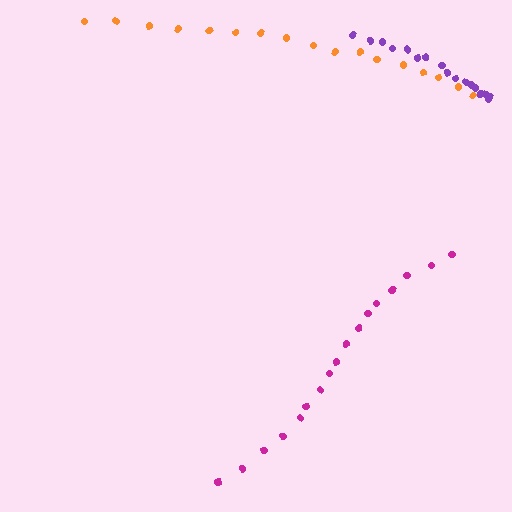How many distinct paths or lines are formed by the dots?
There are 3 distinct paths.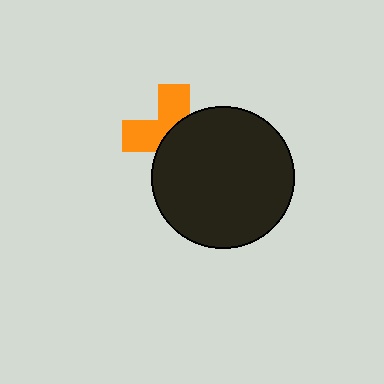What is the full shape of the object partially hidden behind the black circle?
The partially hidden object is an orange cross.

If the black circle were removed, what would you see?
You would see the complete orange cross.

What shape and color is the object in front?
The object in front is a black circle.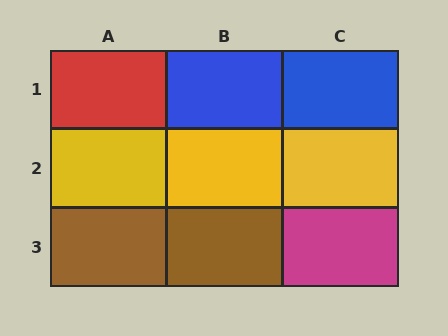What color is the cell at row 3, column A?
Brown.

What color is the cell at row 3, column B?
Brown.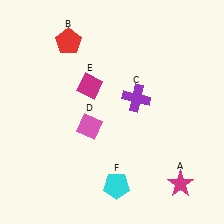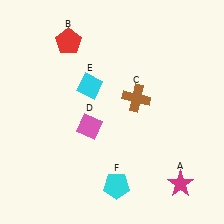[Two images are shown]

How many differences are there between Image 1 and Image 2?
There are 2 differences between the two images.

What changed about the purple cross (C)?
In Image 1, C is purple. In Image 2, it changed to brown.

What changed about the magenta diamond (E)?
In Image 1, E is magenta. In Image 2, it changed to cyan.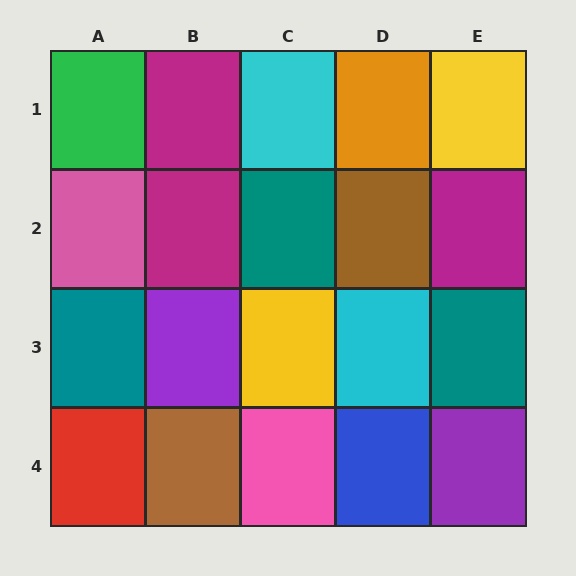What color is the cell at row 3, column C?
Yellow.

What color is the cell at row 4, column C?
Pink.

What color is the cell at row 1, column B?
Magenta.